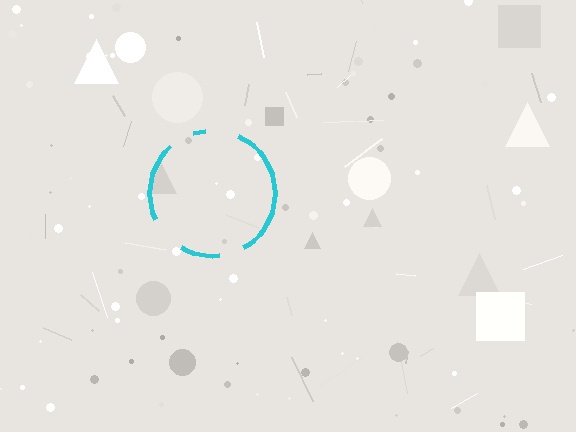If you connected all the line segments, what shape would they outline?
They would outline a circle.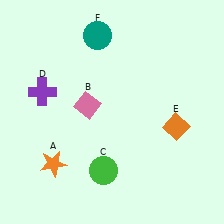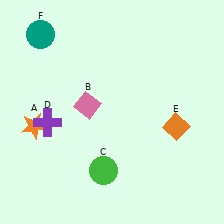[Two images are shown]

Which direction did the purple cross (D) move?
The purple cross (D) moved down.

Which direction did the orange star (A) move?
The orange star (A) moved up.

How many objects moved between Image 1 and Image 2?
3 objects moved between the two images.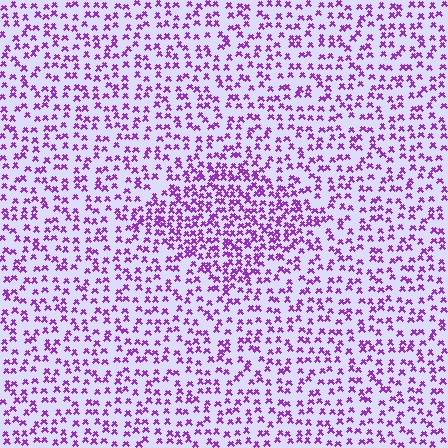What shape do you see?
I see a diamond.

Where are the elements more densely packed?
The elements are more densely packed inside the diamond boundary.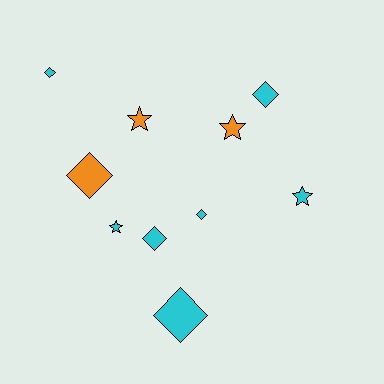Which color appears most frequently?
Cyan, with 7 objects.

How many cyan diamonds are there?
There are 5 cyan diamonds.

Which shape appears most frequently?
Diamond, with 6 objects.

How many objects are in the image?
There are 10 objects.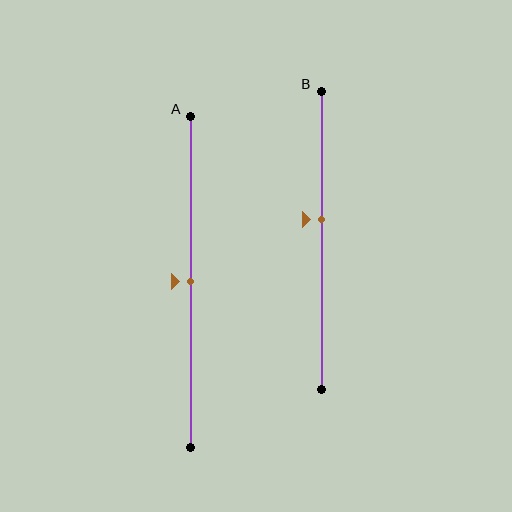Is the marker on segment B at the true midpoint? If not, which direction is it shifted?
No, the marker on segment B is shifted upward by about 7% of the segment length.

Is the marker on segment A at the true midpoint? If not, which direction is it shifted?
Yes, the marker on segment A is at the true midpoint.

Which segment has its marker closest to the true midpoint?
Segment A has its marker closest to the true midpoint.